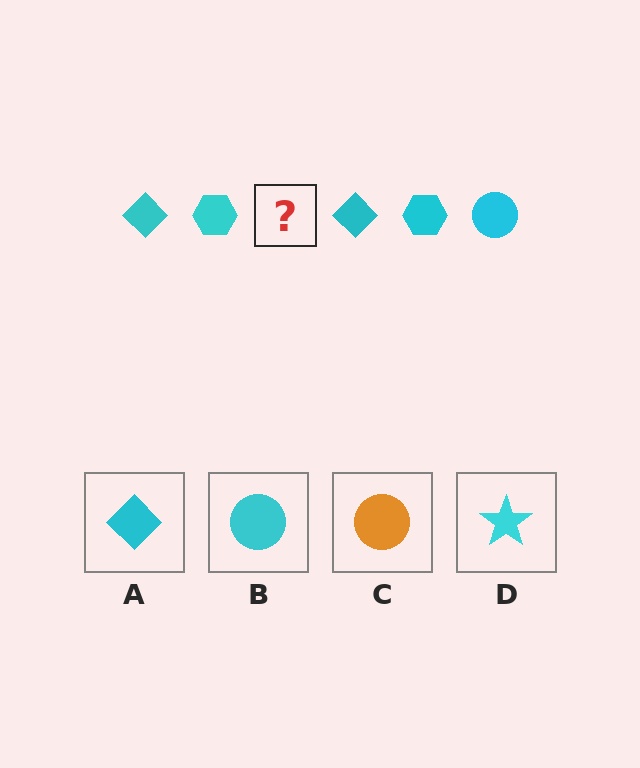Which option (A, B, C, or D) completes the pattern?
B.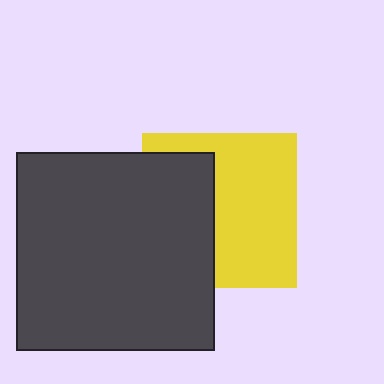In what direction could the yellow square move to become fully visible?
The yellow square could move right. That would shift it out from behind the dark gray square entirely.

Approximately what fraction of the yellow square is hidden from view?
Roughly 42% of the yellow square is hidden behind the dark gray square.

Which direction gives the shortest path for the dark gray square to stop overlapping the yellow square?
Moving left gives the shortest separation.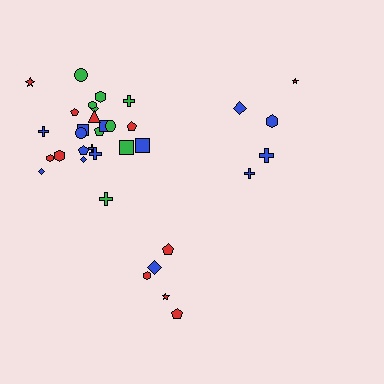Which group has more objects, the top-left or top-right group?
The top-left group.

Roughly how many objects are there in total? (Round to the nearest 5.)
Roughly 35 objects in total.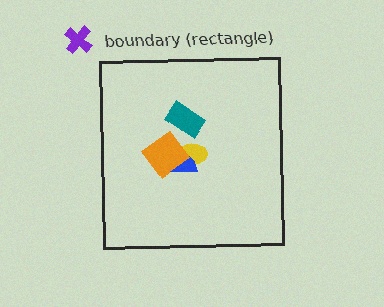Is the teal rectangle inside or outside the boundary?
Inside.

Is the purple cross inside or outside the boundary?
Outside.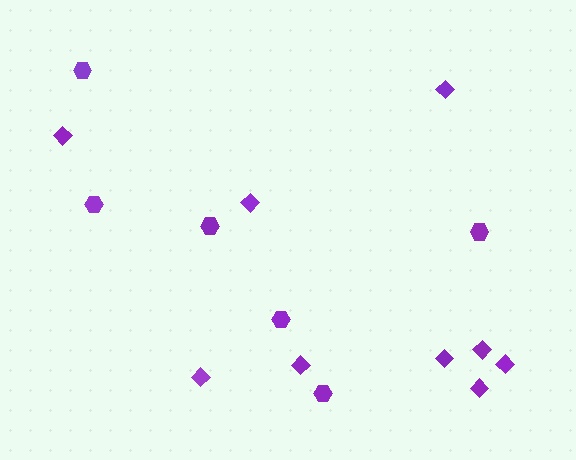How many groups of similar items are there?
There are 2 groups: one group of hexagons (6) and one group of diamonds (9).